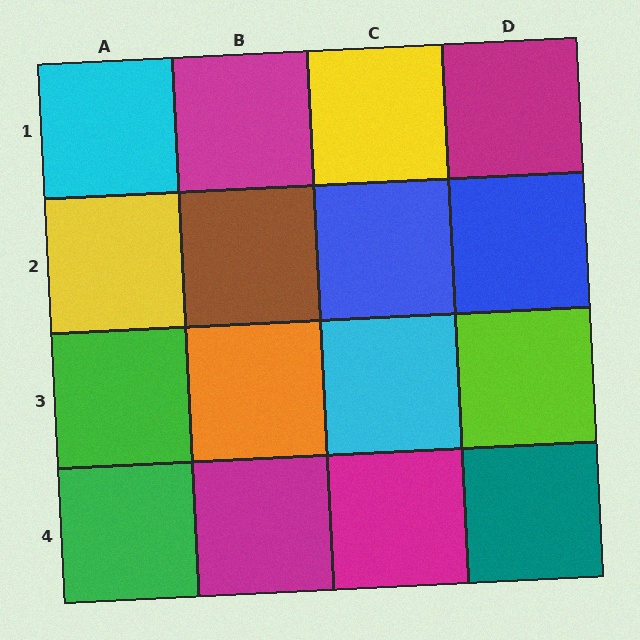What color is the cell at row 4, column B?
Magenta.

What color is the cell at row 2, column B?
Brown.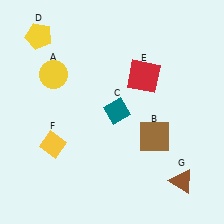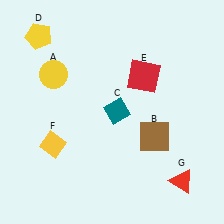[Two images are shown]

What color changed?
The triangle (G) changed from brown in Image 1 to red in Image 2.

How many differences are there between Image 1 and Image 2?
There is 1 difference between the two images.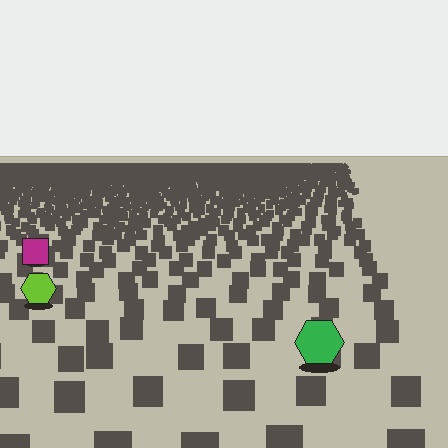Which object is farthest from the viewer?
The magenta square is farthest from the viewer. It appears smaller and the ground texture around it is denser.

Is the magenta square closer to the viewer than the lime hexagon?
No. The lime hexagon is closer — you can tell from the texture gradient: the ground texture is coarser near it.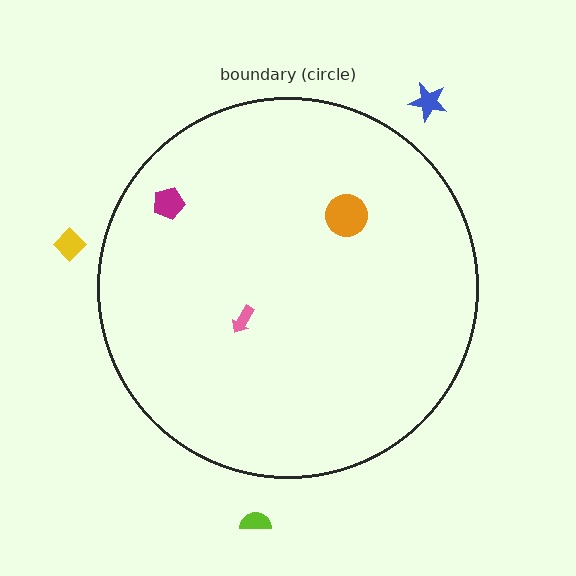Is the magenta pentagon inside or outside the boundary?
Inside.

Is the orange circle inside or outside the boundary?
Inside.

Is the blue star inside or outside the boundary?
Outside.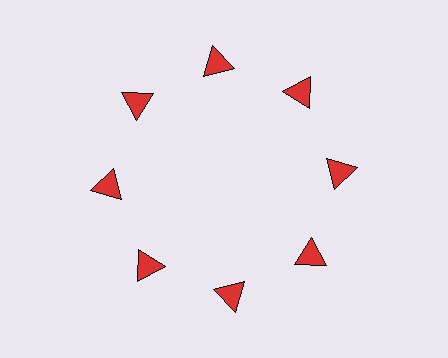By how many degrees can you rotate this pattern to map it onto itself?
The pattern maps onto itself every 45 degrees of rotation.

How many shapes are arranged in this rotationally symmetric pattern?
There are 8 shapes, arranged in 8 groups of 1.